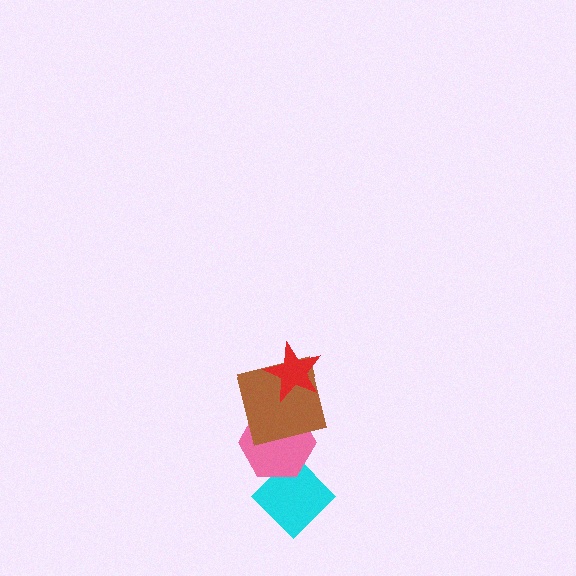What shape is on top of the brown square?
The red star is on top of the brown square.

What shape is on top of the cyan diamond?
The pink hexagon is on top of the cyan diamond.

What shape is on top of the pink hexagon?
The brown square is on top of the pink hexagon.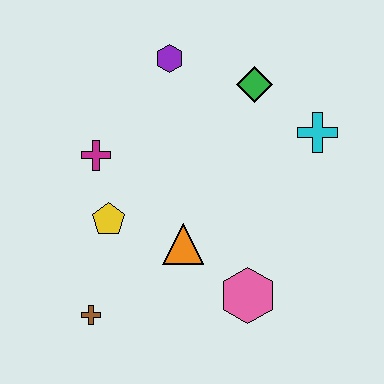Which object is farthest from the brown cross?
The cyan cross is farthest from the brown cross.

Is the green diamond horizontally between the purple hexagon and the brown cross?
No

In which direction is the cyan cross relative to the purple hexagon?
The cyan cross is to the right of the purple hexagon.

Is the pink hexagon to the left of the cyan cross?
Yes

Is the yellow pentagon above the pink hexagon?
Yes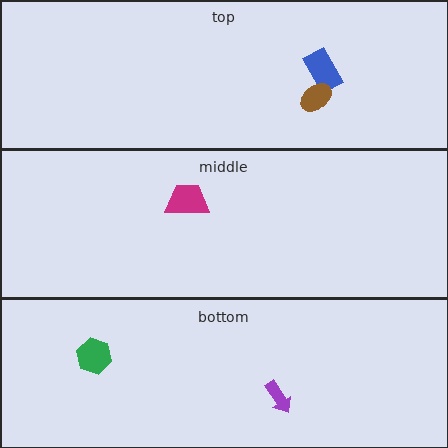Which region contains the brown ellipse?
The top region.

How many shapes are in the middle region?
1.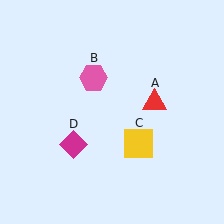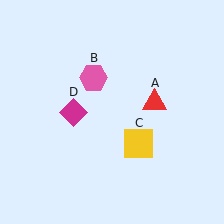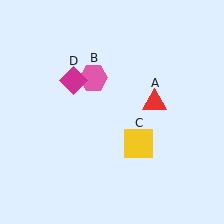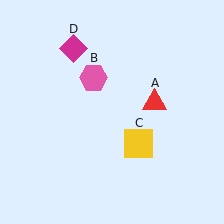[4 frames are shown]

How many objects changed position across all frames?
1 object changed position: magenta diamond (object D).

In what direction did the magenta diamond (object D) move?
The magenta diamond (object D) moved up.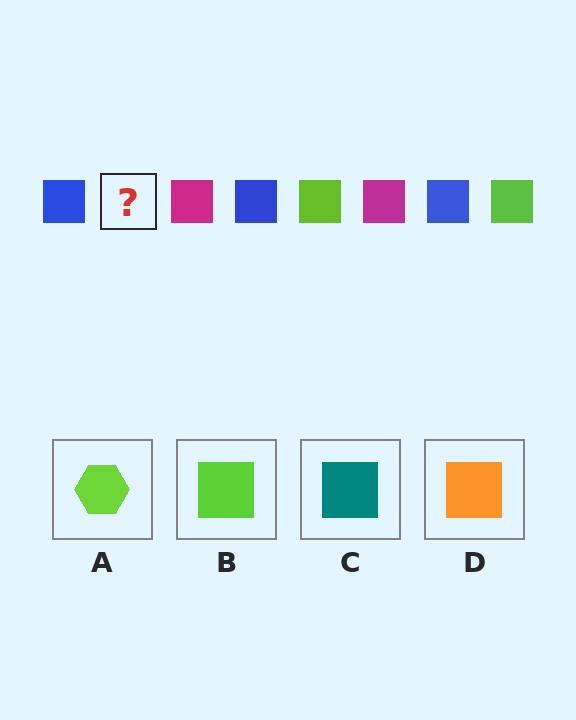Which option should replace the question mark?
Option B.